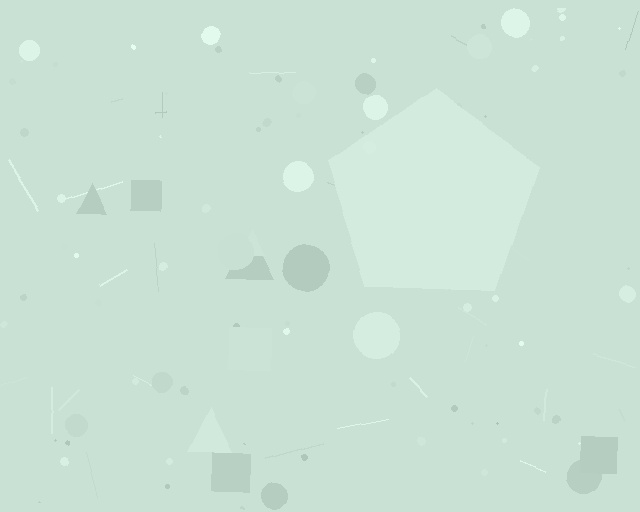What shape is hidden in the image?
A pentagon is hidden in the image.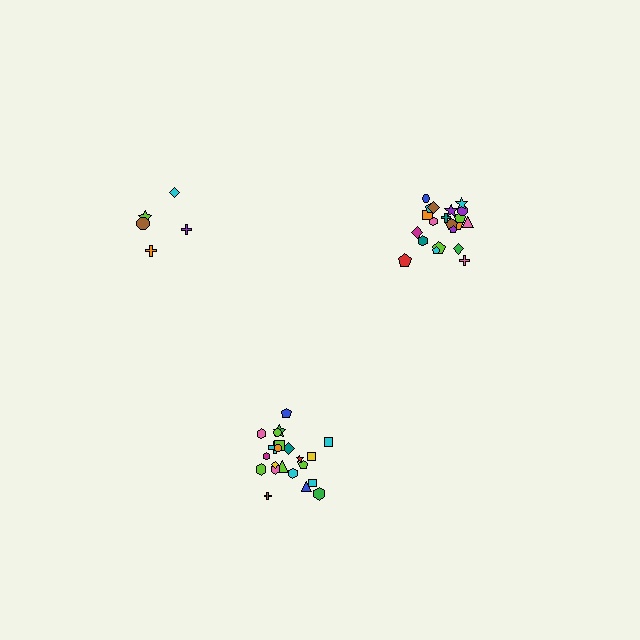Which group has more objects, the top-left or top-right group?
The top-right group.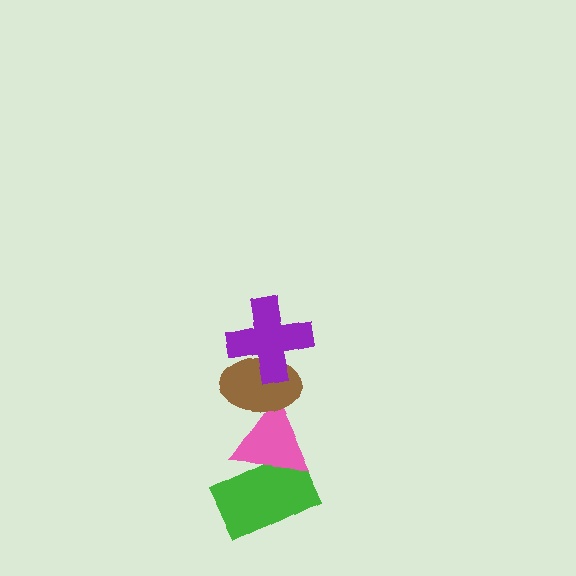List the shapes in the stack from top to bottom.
From top to bottom: the purple cross, the brown ellipse, the pink triangle, the green rectangle.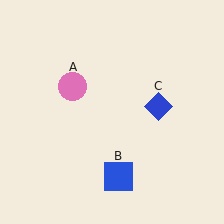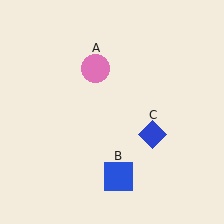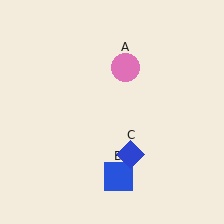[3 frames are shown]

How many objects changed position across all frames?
2 objects changed position: pink circle (object A), blue diamond (object C).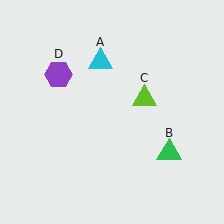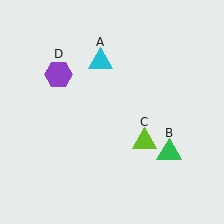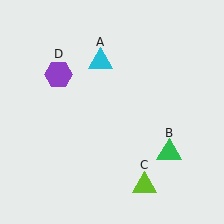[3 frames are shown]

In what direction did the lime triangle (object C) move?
The lime triangle (object C) moved down.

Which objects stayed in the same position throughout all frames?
Cyan triangle (object A) and green triangle (object B) and purple hexagon (object D) remained stationary.